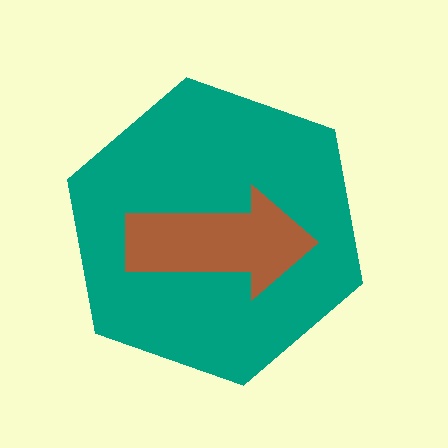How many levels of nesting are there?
2.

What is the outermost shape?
The teal hexagon.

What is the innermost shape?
The brown arrow.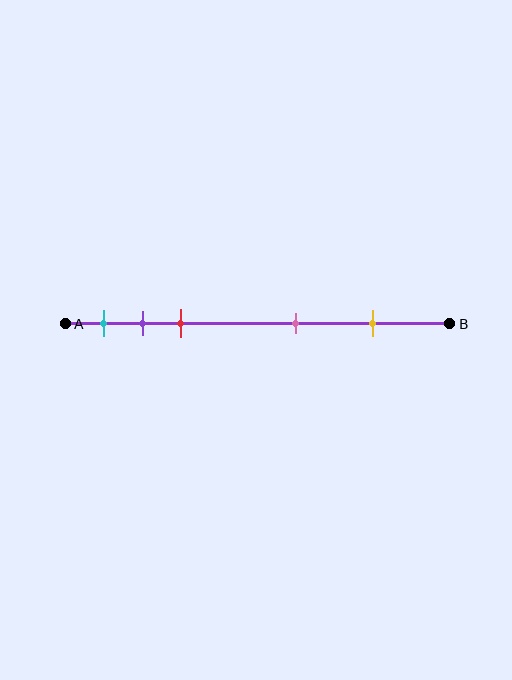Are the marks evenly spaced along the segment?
No, the marks are not evenly spaced.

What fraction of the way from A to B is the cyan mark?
The cyan mark is approximately 10% (0.1) of the way from A to B.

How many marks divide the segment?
There are 5 marks dividing the segment.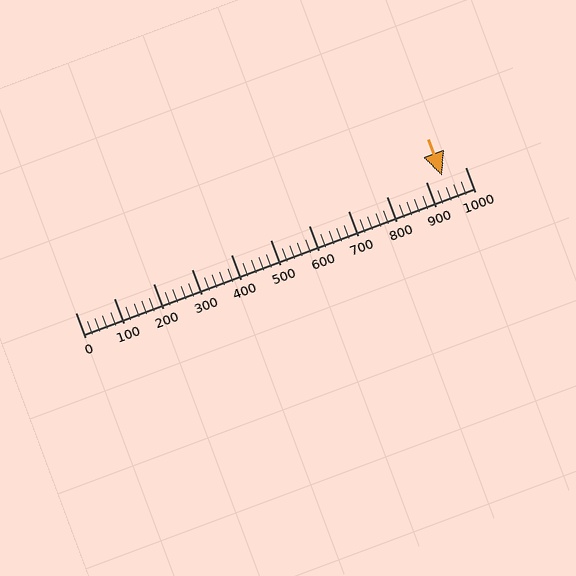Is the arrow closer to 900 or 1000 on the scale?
The arrow is closer to 900.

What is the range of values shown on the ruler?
The ruler shows values from 0 to 1000.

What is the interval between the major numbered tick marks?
The major tick marks are spaced 100 units apart.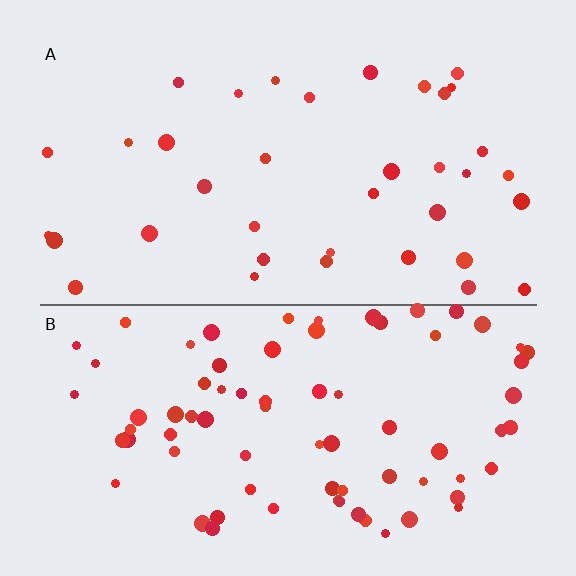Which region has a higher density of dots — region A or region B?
B (the bottom).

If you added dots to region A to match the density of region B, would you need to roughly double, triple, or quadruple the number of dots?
Approximately double.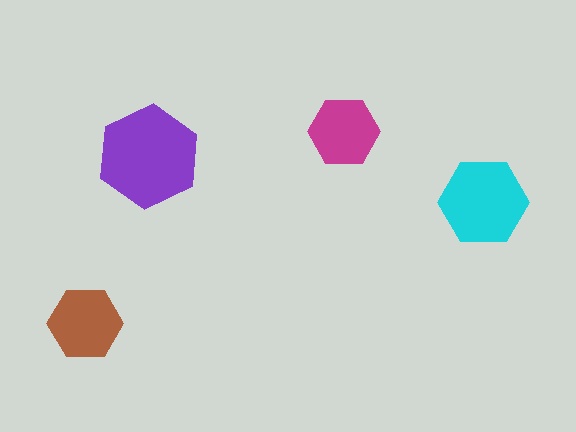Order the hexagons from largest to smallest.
the purple one, the cyan one, the brown one, the magenta one.